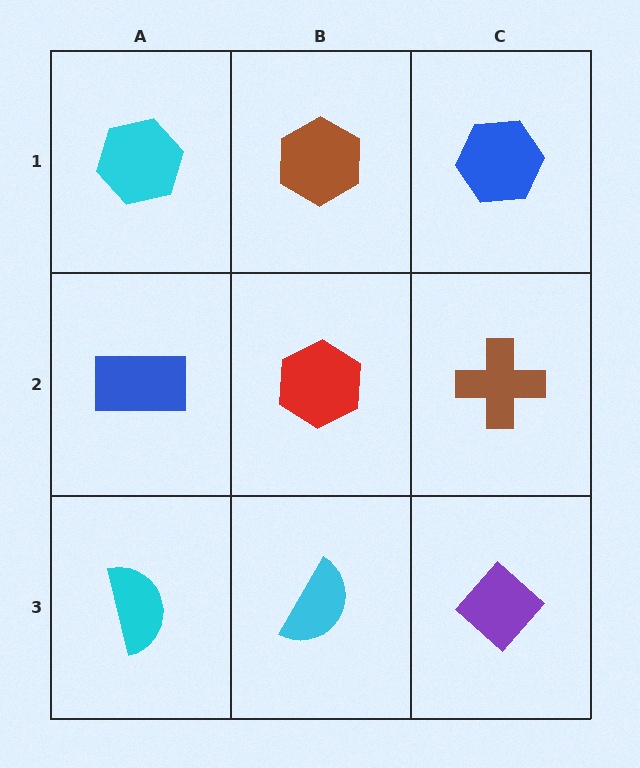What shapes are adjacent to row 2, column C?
A blue hexagon (row 1, column C), a purple diamond (row 3, column C), a red hexagon (row 2, column B).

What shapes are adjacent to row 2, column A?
A cyan hexagon (row 1, column A), a cyan semicircle (row 3, column A), a red hexagon (row 2, column B).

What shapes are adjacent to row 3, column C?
A brown cross (row 2, column C), a cyan semicircle (row 3, column B).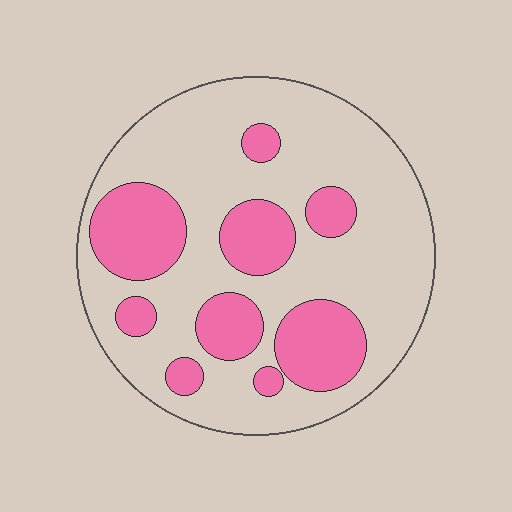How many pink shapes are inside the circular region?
9.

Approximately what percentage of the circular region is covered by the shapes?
Approximately 30%.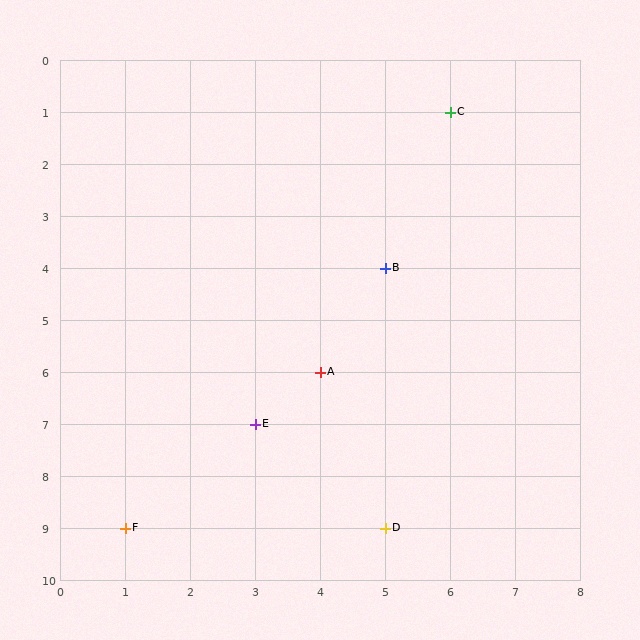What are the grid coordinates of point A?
Point A is at grid coordinates (4, 6).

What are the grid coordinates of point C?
Point C is at grid coordinates (6, 1).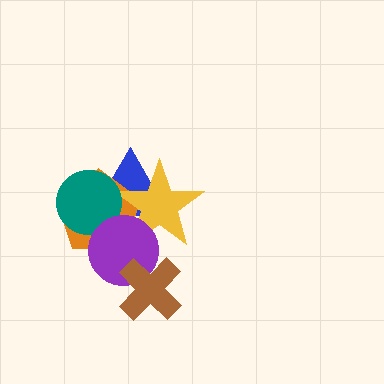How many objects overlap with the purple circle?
5 objects overlap with the purple circle.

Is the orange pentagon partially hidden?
Yes, it is partially covered by another shape.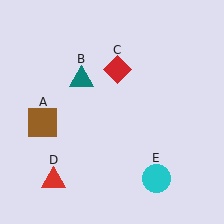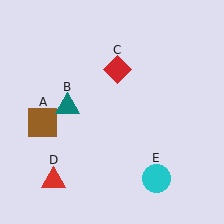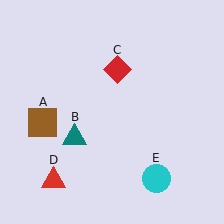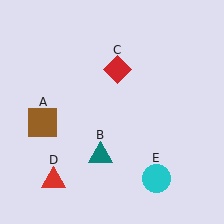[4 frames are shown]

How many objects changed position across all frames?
1 object changed position: teal triangle (object B).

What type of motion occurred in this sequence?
The teal triangle (object B) rotated counterclockwise around the center of the scene.